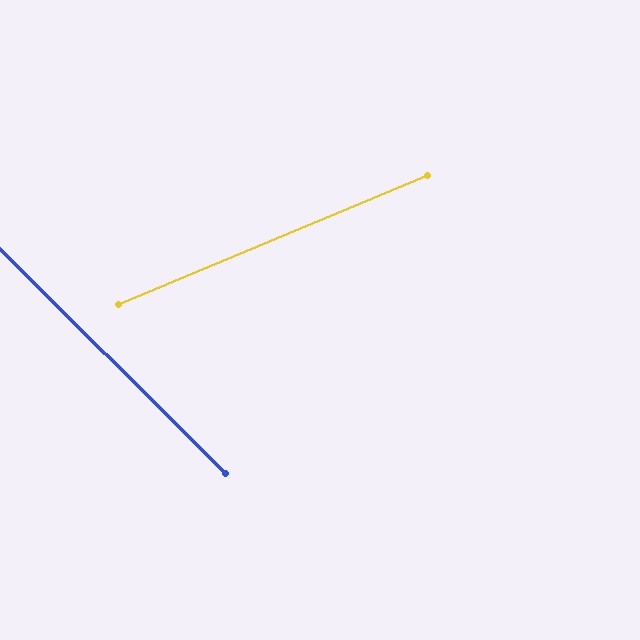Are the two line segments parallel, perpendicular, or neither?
Neither parallel nor perpendicular — they differ by about 67°.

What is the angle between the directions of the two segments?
Approximately 67 degrees.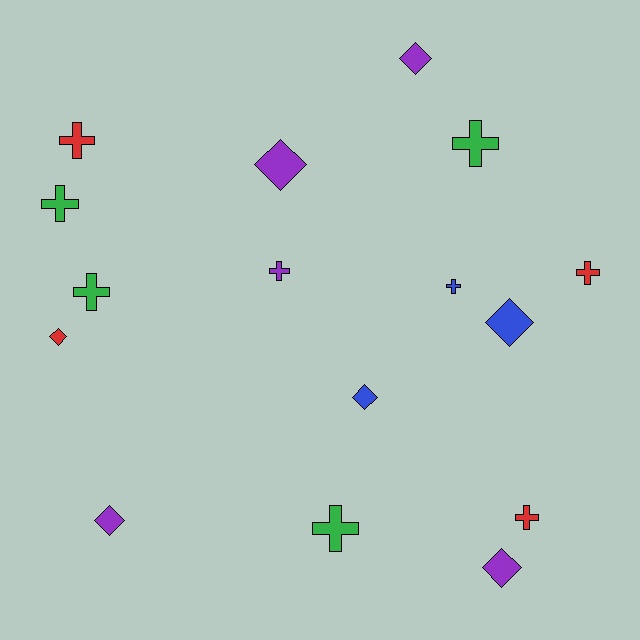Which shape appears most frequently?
Cross, with 9 objects.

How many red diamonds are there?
There is 1 red diamond.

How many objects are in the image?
There are 16 objects.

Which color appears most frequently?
Purple, with 5 objects.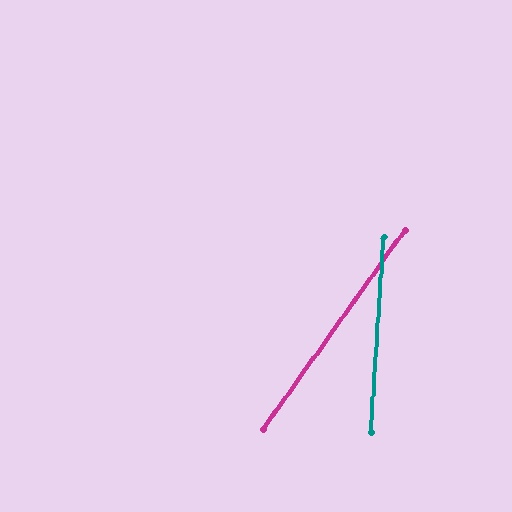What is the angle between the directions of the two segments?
Approximately 32 degrees.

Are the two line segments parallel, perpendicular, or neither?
Neither parallel nor perpendicular — they differ by about 32°.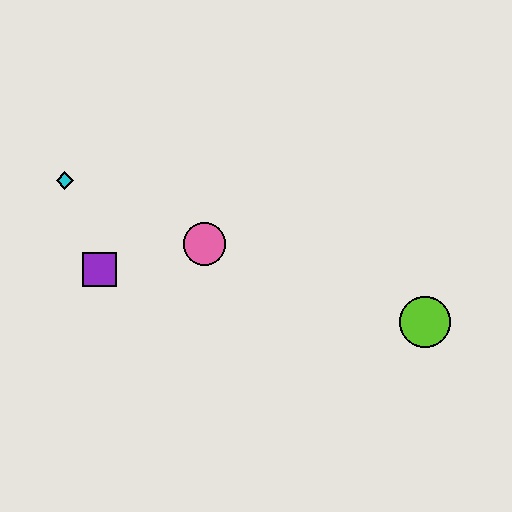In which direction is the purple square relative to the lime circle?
The purple square is to the left of the lime circle.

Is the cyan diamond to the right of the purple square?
No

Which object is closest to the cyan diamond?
The purple square is closest to the cyan diamond.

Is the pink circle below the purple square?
No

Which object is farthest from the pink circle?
The lime circle is farthest from the pink circle.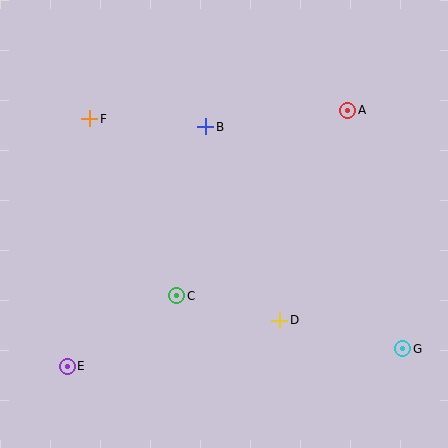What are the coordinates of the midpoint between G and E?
The midpoint between G and E is at (235, 358).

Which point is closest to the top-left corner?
Point F is closest to the top-left corner.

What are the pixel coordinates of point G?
Point G is at (403, 349).